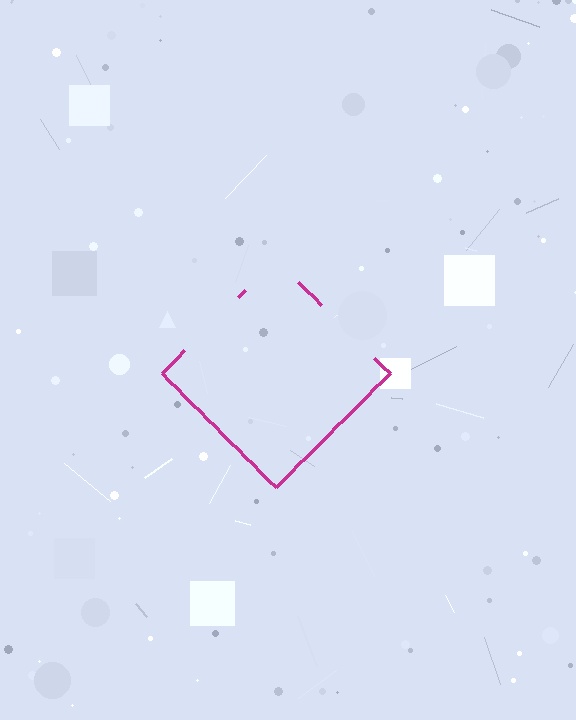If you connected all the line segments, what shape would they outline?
They would outline a diamond.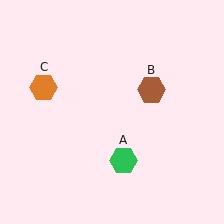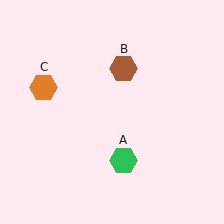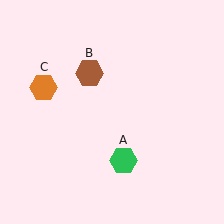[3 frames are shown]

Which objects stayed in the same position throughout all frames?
Green hexagon (object A) and orange hexagon (object C) remained stationary.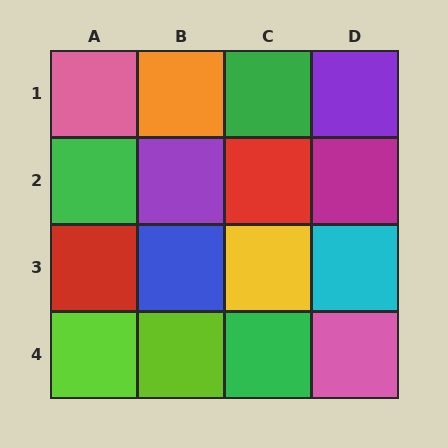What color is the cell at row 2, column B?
Purple.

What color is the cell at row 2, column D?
Magenta.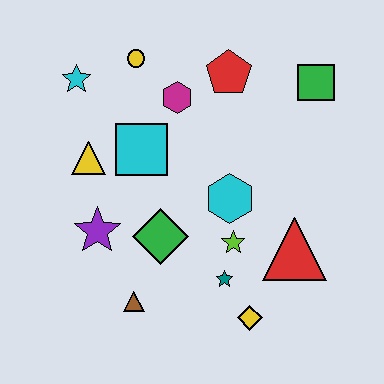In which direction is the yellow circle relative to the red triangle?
The yellow circle is above the red triangle.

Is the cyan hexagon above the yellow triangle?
No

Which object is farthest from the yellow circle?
The yellow diamond is farthest from the yellow circle.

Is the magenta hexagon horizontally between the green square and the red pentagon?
No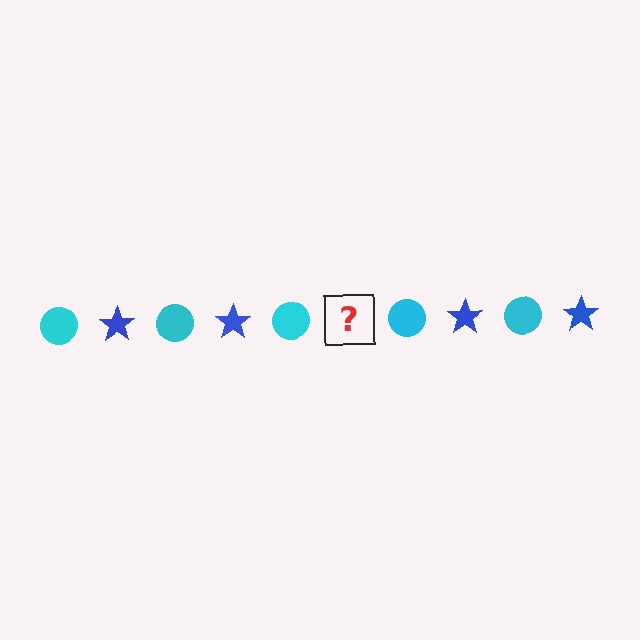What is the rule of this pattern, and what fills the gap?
The rule is that the pattern alternates between cyan circle and blue star. The gap should be filled with a blue star.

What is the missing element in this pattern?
The missing element is a blue star.